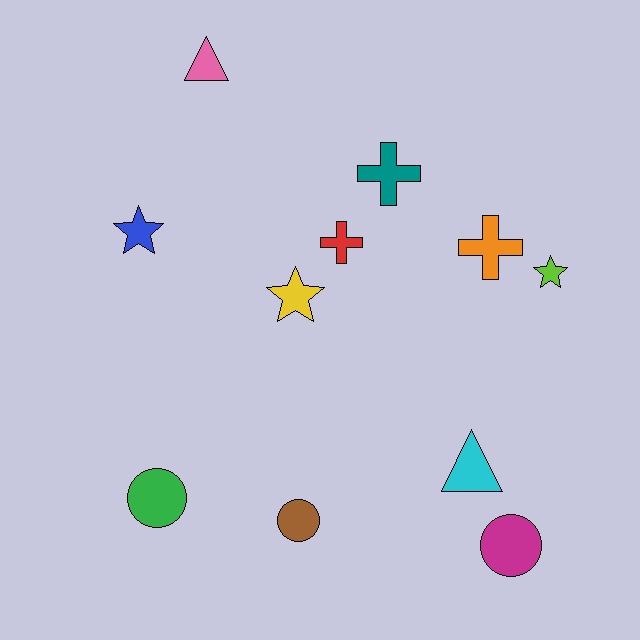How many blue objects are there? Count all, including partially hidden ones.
There is 1 blue object.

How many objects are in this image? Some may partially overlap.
There are 11 objects.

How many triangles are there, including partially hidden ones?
There are 2 triangles.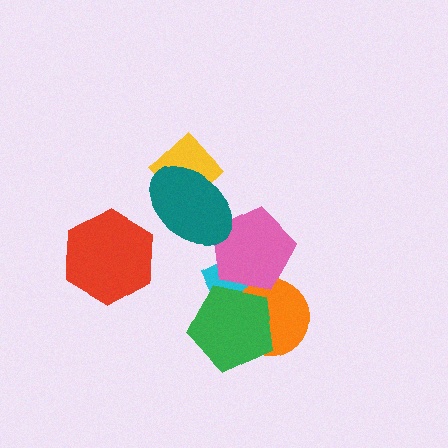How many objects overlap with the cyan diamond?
3 objects overlap with the cyan diamond.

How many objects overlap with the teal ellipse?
2 objects overlap with the teal ellipse.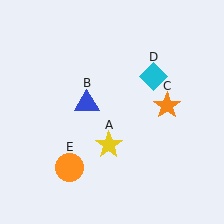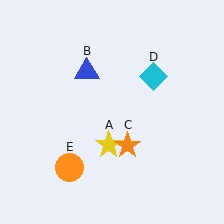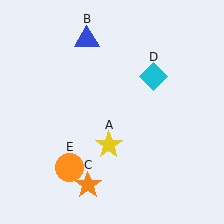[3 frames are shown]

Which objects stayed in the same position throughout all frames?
Yellow star (object A) and cyan diamond (object D) and orange circle (object E) remained stationary.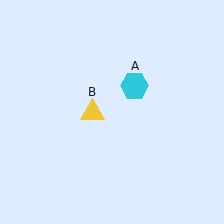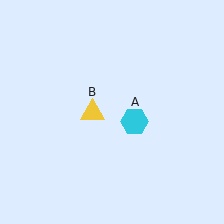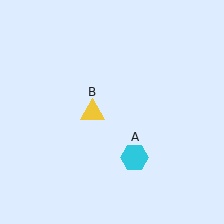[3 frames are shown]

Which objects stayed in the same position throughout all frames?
Yellow triangle (object B) remained stationary.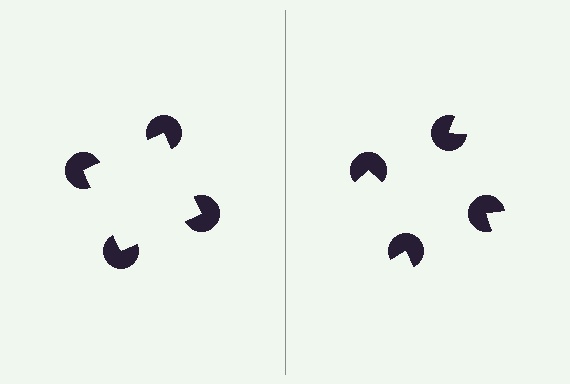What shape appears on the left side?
An illusory square.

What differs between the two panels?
The pac-man discs are positioned identically on both sides; only the wedge orientations differ. On the left they align to a square; on the right they are misaligned.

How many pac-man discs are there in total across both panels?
8 — 4 on each side.